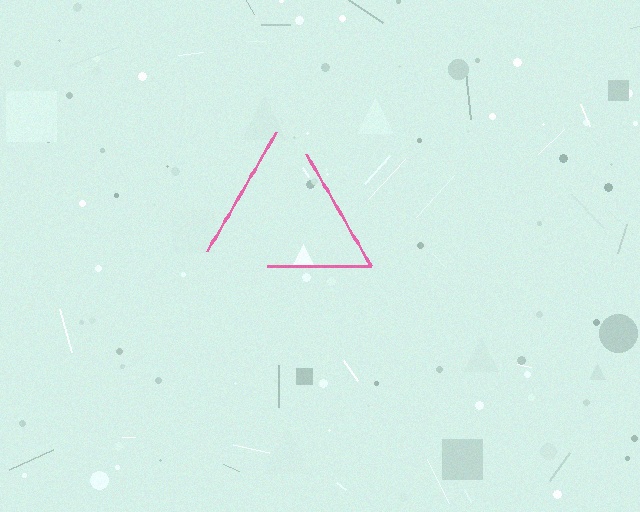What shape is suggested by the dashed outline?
The dashed outline suggests a triangle.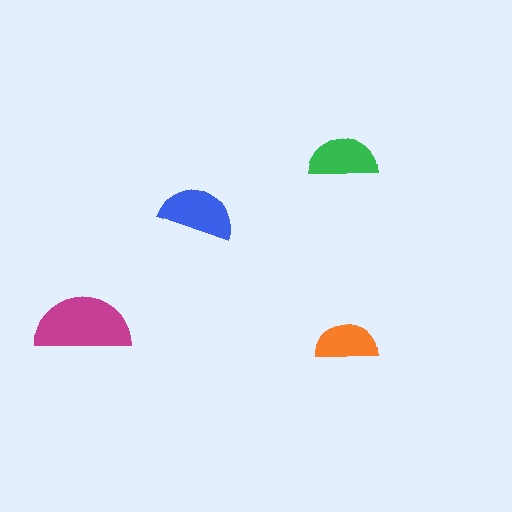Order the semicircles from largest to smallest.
the magenta one, the blue one, the green one, the orange one.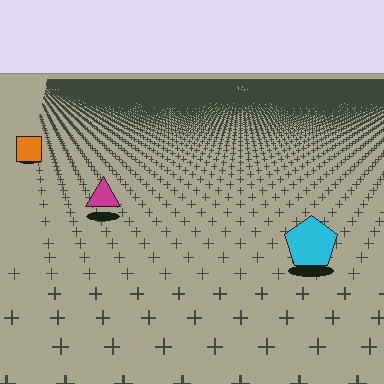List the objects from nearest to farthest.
From nearest to farthest: the cyan pentagon, the magenta triangle, the orange square.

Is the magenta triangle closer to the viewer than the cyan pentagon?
No. The cyan pentagon is closer — you can tell from the texture gradient: the ground texture is coarser near it.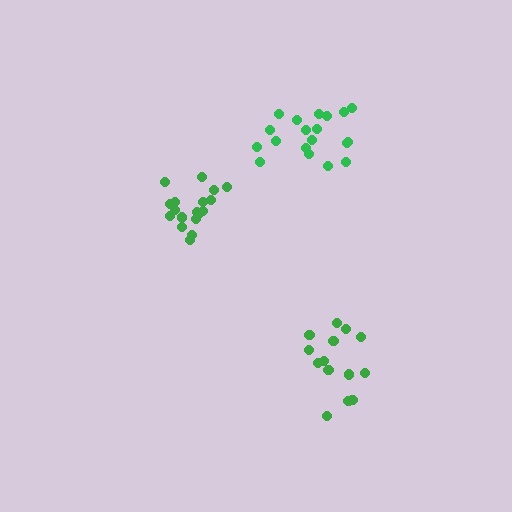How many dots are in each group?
Group 1: 19 dots, Group 2: 18 dots, Group 3: 14 dots (51 total).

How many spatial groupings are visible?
There are 3 spatial groupings.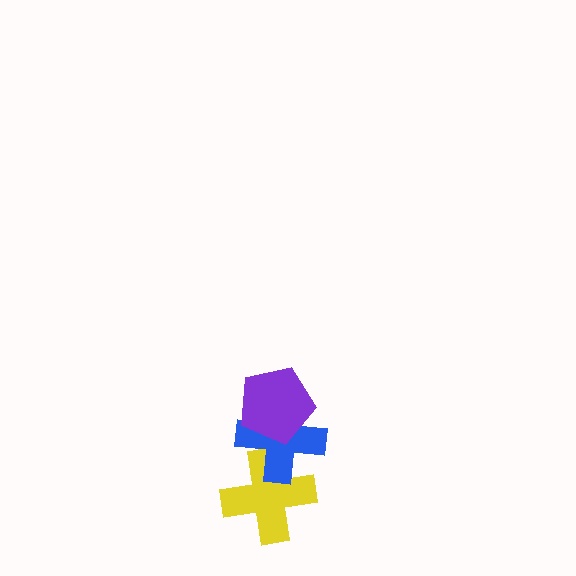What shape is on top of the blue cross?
The purple pentagon is on top of the blue cross.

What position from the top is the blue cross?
The blue cross is 2nd from the top.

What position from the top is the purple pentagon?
The purple pentagon is 1st from the top.